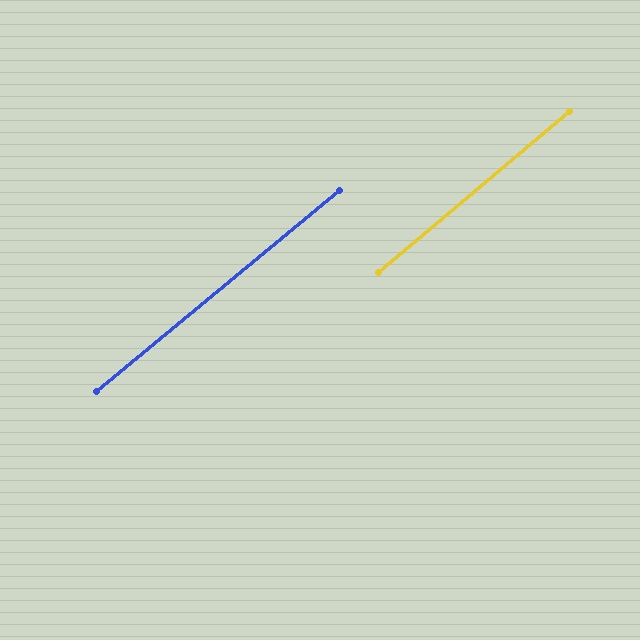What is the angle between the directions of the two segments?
Approximately 1 degree.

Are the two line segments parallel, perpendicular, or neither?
Parallel — their directions differ by only 0.8°.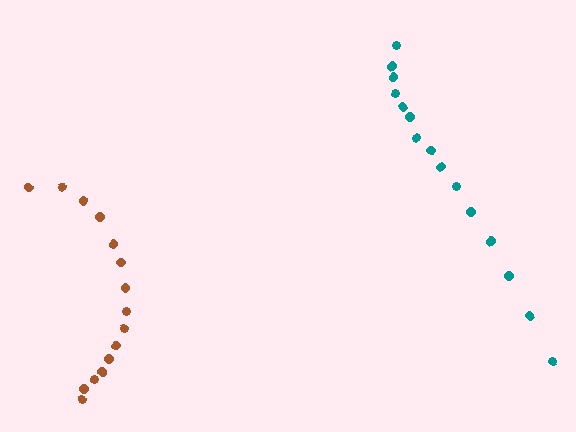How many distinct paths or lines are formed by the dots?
There are 2 distinct paths.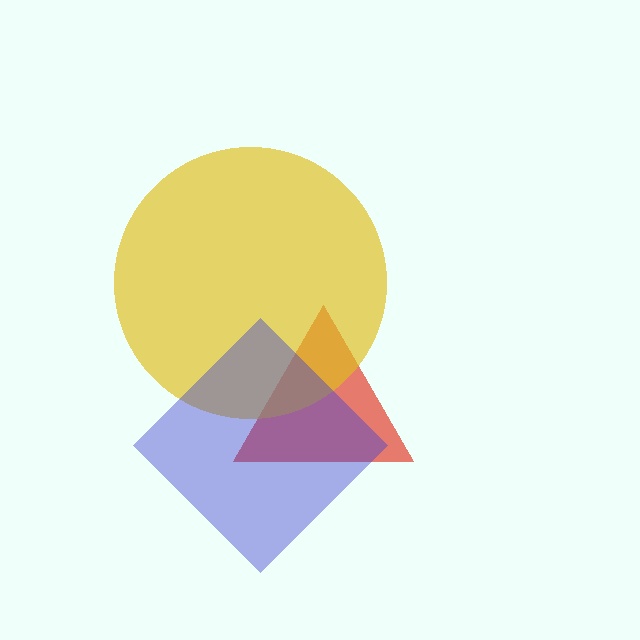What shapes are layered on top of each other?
The layered shapes are: a red triangle, a yellow circle, a blue diamond.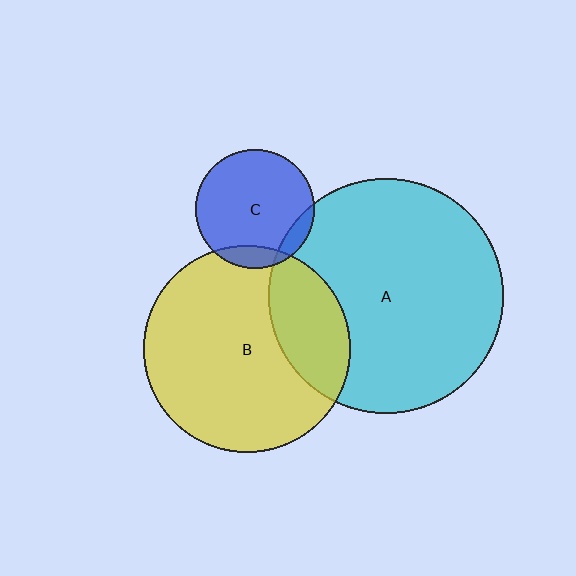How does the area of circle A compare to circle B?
Approximately 1.3 times.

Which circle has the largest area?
Circle A (cyan).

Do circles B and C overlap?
Yes.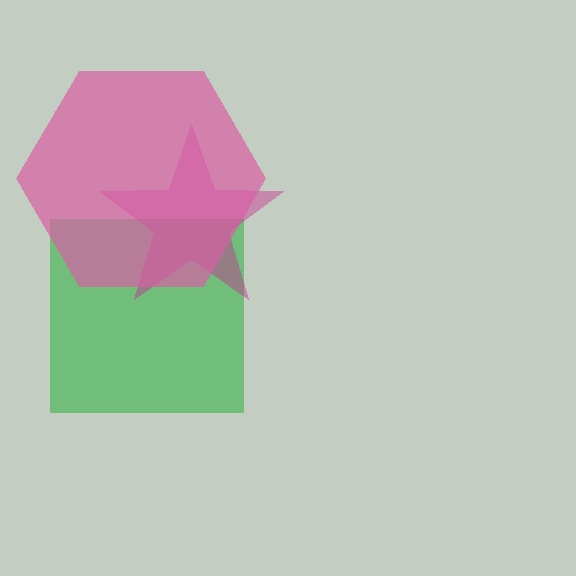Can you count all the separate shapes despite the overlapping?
Yes, there are 3 separate shapes.